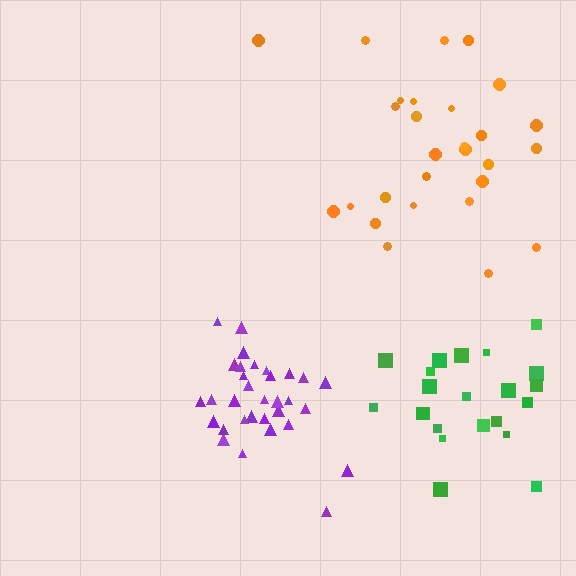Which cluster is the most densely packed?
Purple.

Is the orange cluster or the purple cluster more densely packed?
Purple.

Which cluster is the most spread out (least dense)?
Orange.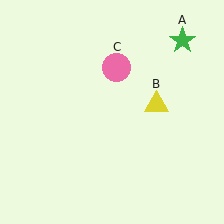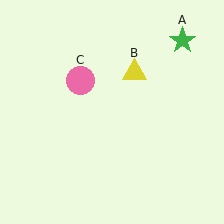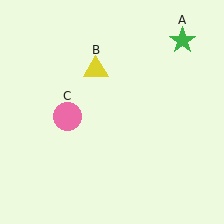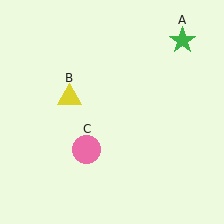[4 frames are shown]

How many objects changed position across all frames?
2 objects changed position: yellow triangle (object B), pink circle (object C).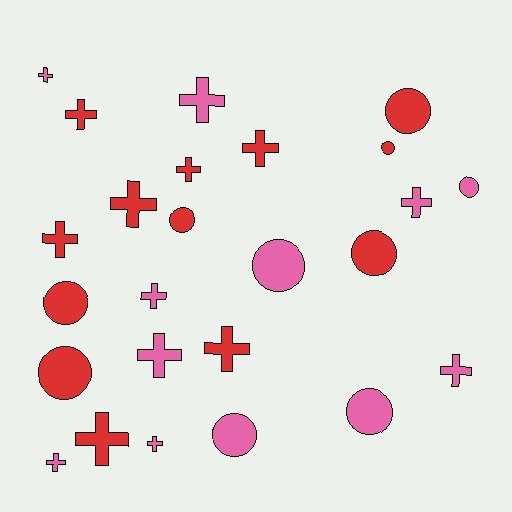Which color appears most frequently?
Red, with 13 objects.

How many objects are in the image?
There are 25 objects.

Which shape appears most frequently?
Cross, with 15 objects.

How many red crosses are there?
There are 7 red crosses.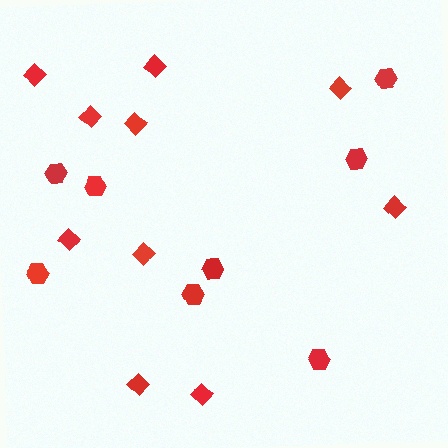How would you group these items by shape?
There are 2 groups: one group of hexagons (8) and one group of diamonds (10).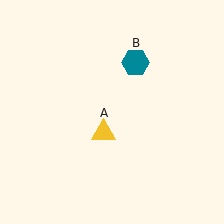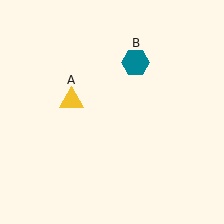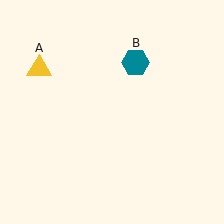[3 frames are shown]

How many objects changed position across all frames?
1 object changed position: yellow triangle (object A).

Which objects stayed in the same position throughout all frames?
Teal hexagon (object B) remained stationary.